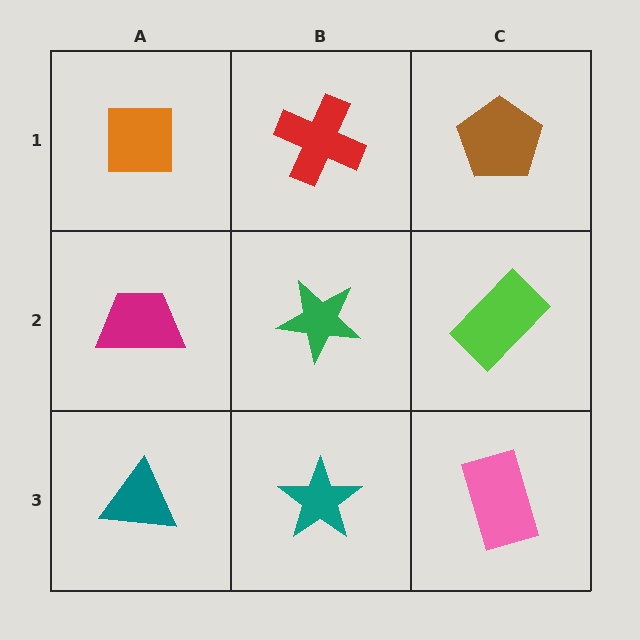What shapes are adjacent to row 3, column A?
A magenta trapezoid (row 2, column A), a teal star (row 3, column B).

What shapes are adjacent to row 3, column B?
A green star (row 2, column B), a teal triangle (row 3, column A), a pink rectangle (row 3, column C).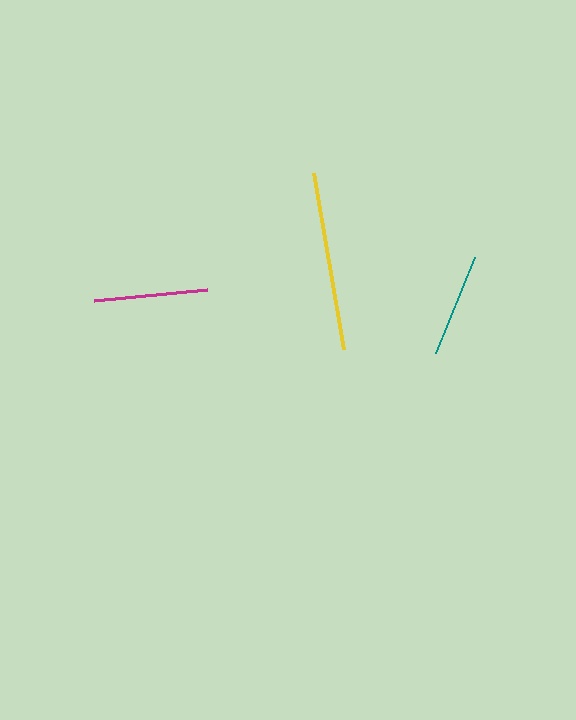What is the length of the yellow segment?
The yellow segment is approximately 179 pixels long.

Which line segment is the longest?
The yellow line is the longest at approximately 179 pixels.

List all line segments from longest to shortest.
From longest to shortest: yellow, magenta, teal.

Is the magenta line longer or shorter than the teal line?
The magenta line is longer than the teal line.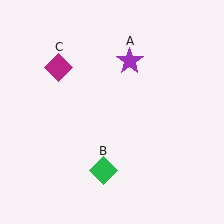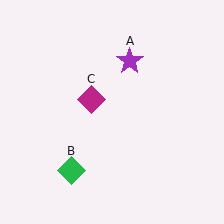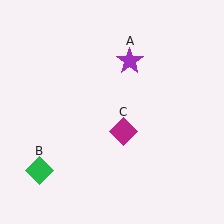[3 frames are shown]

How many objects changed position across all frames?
2 objects changed position: green diamond (object B), magenta diamond (object C).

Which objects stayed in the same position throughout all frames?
Purple star (object A) remained stationary.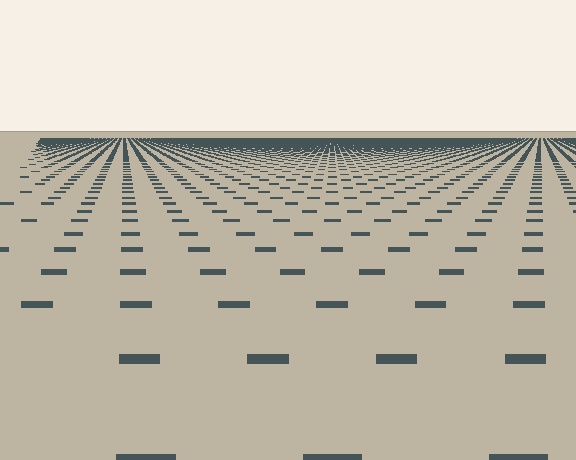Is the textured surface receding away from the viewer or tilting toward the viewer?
The surface is receding away from the viewer. Texture elements get smaller and denser toward the top.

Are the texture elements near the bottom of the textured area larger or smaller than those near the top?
Larger. Near the bottom, elements are closer to the viewer and appear at a bigger on-screen size.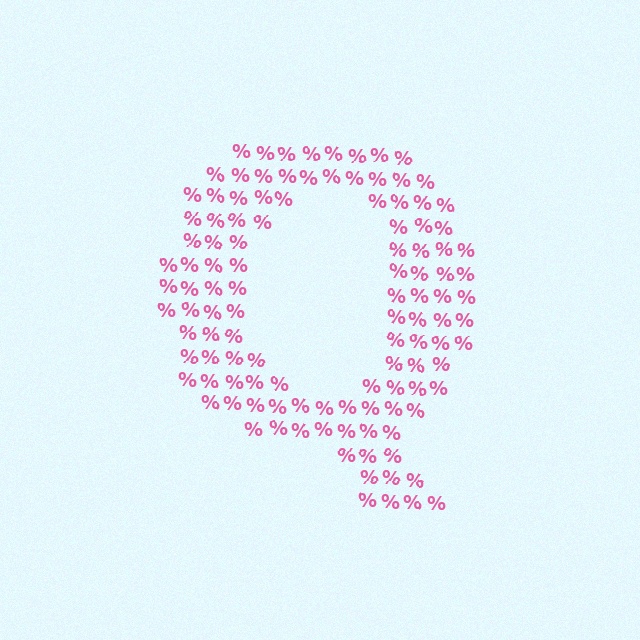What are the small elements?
The small elements are percent signs.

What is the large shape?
The large shape is the letter Q.